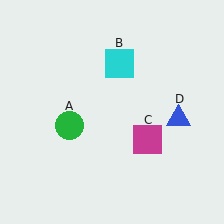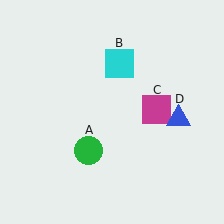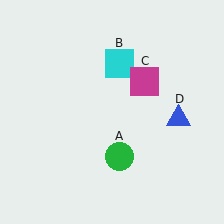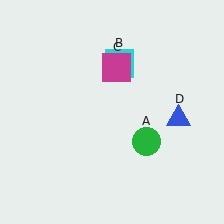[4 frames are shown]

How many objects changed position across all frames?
2 objects changed position: green circle (object A), magenta square (object C).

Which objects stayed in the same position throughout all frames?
Cyan square (object B) and blue triangle (object D) remained stationary.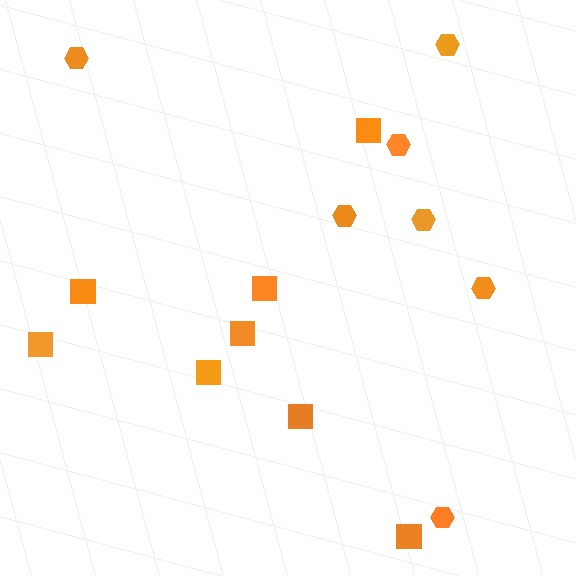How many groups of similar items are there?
There are 2 groups: one group of squares (8) and one group of hexagons (7).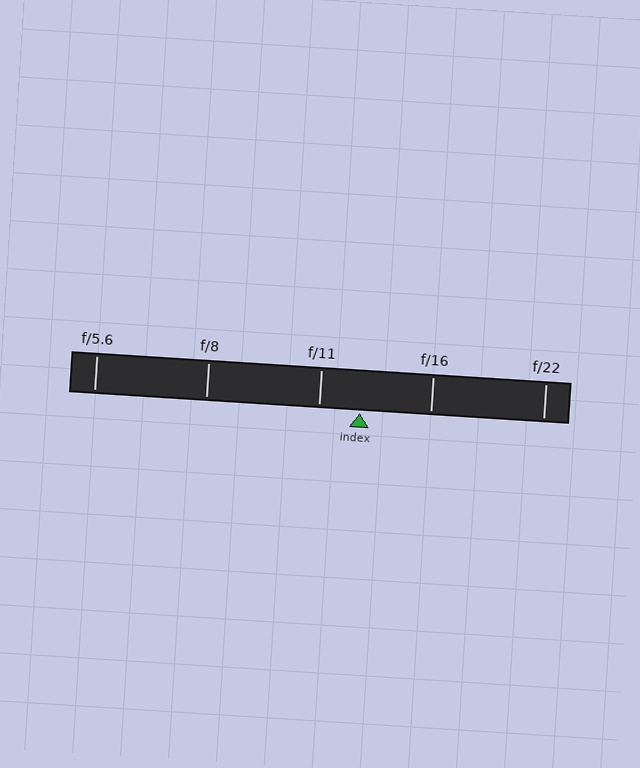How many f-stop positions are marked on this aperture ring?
There are 5 f-stop positions marked.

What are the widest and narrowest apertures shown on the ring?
The widest aperture shown is f/5.6 and the narrowest is f/22.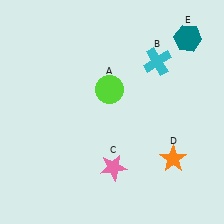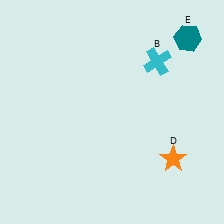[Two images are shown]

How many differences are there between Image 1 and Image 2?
There are 2 differences between the two images.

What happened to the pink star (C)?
The pink star (C) was removed in Image 2. It was in the bottom-right area of Image 1.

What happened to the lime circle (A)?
The lime circle (A) was removed in Image 2. It was in the top-left area of Image 1.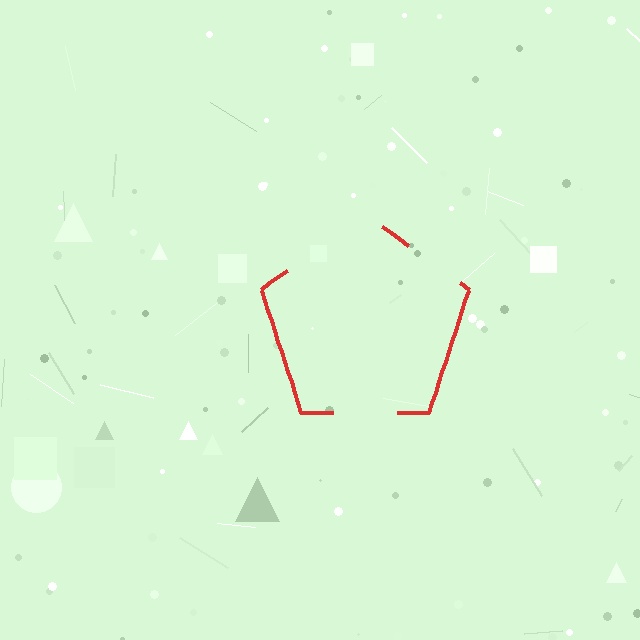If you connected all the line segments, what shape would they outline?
They would outline a pentagon.